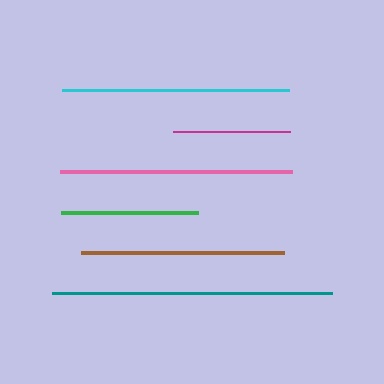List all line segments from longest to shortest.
From longest to shortest: teal, pink, cyan, brown, green, magenta.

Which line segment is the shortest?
The magenta line is the shortest at approximately 117 pixels.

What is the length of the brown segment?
The brown segment is approximately 204 pixels long.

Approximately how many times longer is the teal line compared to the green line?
The teal line is approximately 2.0 times the length of the green line.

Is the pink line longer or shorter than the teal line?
The teal line is longer than the pink line.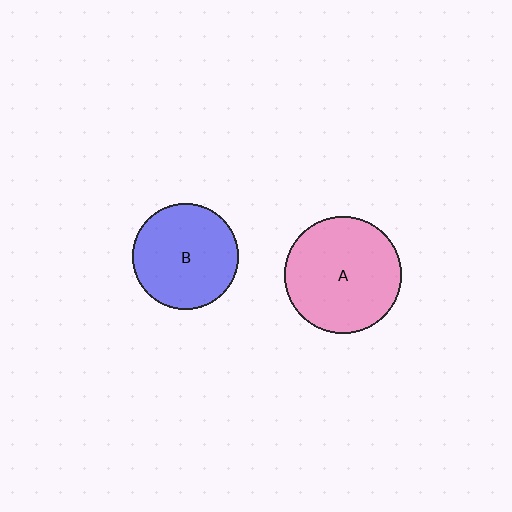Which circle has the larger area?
Circle A (pink).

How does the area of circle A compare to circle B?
Approximately 1.2 times.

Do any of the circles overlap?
No, none of the circles overlap.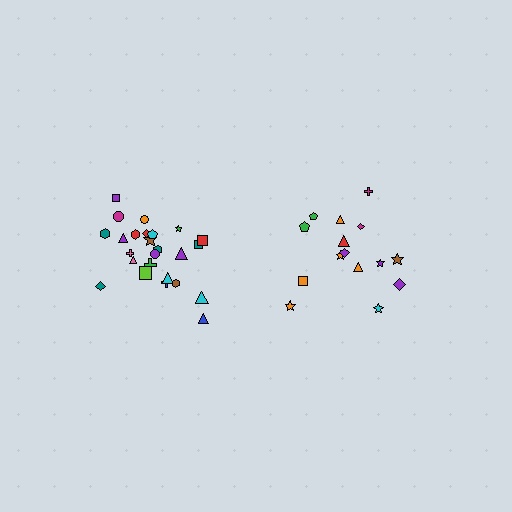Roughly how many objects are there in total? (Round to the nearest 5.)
Roughly 40 objects in total.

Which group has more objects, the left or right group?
The left group.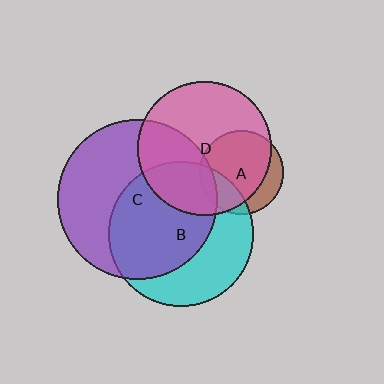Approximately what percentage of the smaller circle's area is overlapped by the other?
Approximately 25%.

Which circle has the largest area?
Circle C (purple).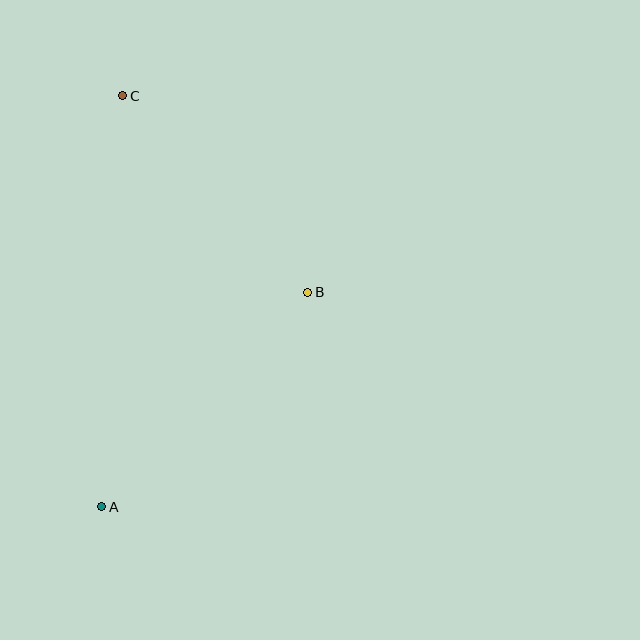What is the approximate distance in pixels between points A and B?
The distance between A and B is approximately 297 pixels.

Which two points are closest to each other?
Points B and C are closest to each other.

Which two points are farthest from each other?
Points A and C are farthest from each other.